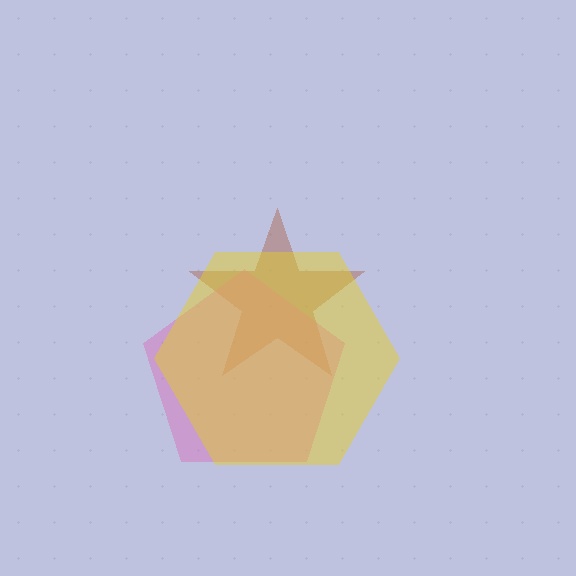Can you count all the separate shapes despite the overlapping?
Yes, there are 3 separate shapes.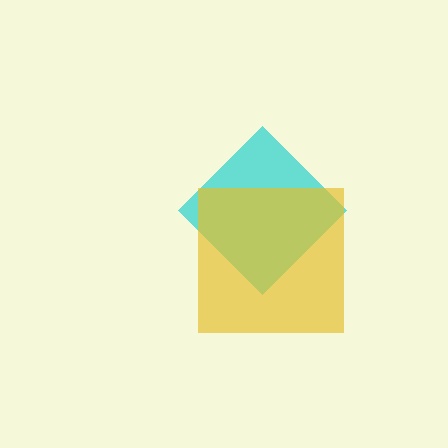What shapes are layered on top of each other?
The layered shapes are: a cyan diamond, a yellow square.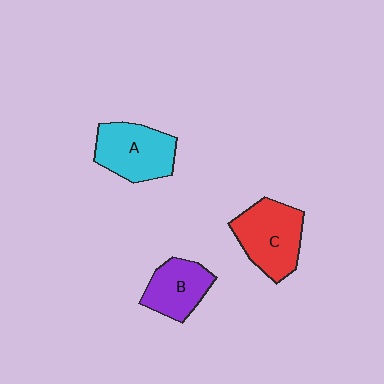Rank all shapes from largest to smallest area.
From largest to smallest: C (red), A (cyan), B (purple).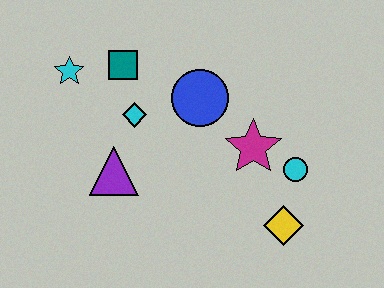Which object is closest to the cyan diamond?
The teal square is closest to the cyan diamond.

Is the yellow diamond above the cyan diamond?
No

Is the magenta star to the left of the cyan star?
No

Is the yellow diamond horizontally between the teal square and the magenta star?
No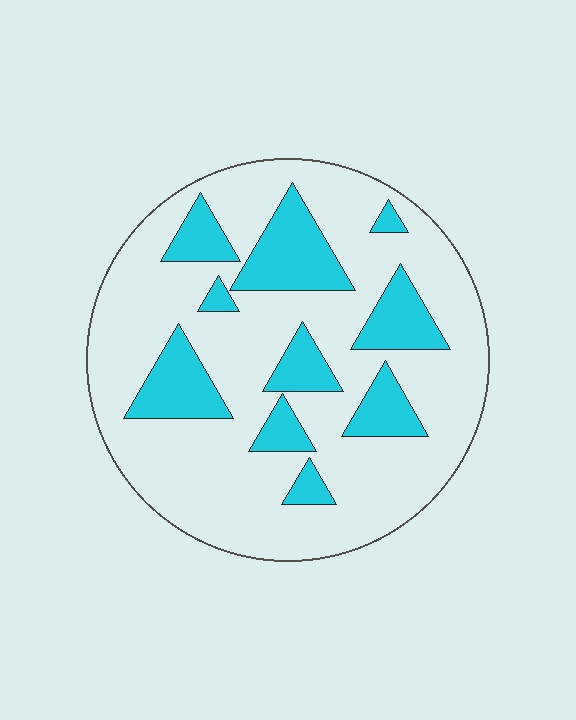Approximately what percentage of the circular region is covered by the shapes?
Approximately 25%.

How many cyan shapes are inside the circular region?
10.